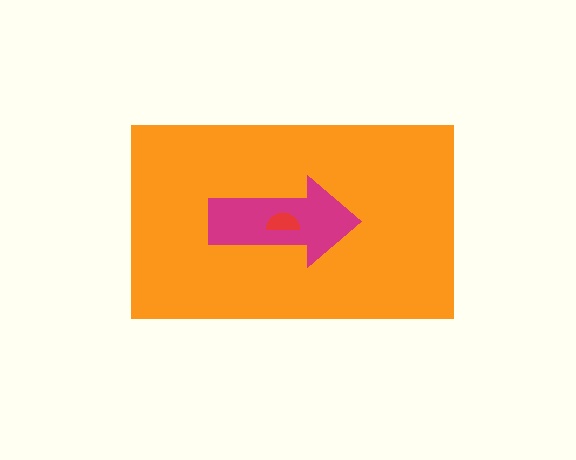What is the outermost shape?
The orange rectangle.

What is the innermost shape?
The red semicircle.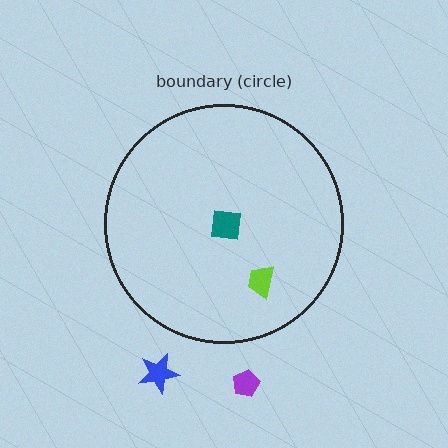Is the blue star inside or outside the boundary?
Outside.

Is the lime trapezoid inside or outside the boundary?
Inside.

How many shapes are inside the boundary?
2 inside, 2 outside.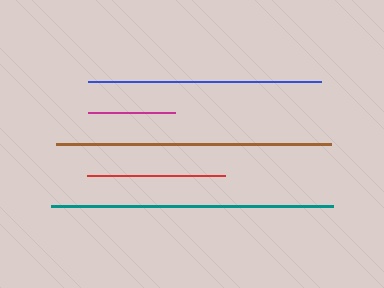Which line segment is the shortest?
The magenta line is the shortest at approximately 87 pixels.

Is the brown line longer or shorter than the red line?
The brown line is longer than the red line.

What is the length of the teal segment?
The teal segment is approximately 282 pixels long.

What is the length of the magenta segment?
The magenta segment is approximately 87 pixels long.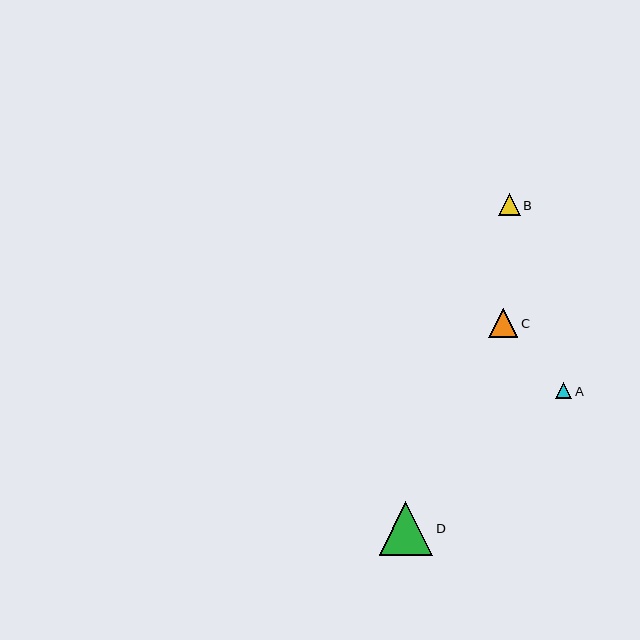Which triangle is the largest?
Triangle D is the largest with a size of approximately 54 pixels.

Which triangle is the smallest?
Triangle A is the smallest with a size of approximately 16 pixels.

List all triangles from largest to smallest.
From largest to smallest: D, C, B, A.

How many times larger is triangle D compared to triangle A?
Triangle D is approximately 3.4 times the size of triangle A.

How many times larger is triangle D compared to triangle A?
Triangle D is approximately 3.4 times the size of triangle A.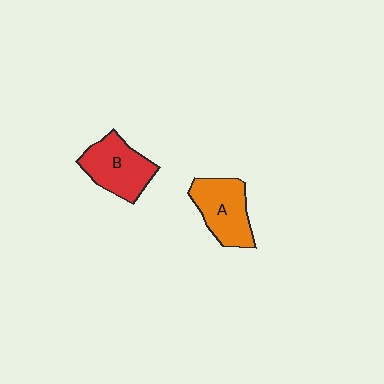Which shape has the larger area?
Shape B (red).